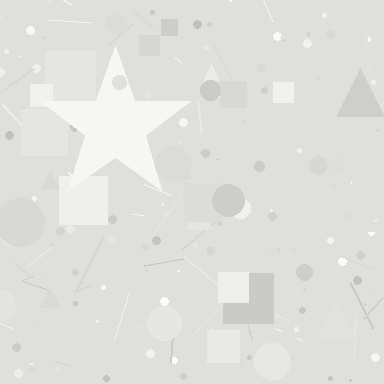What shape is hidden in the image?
A star is hidden in the image.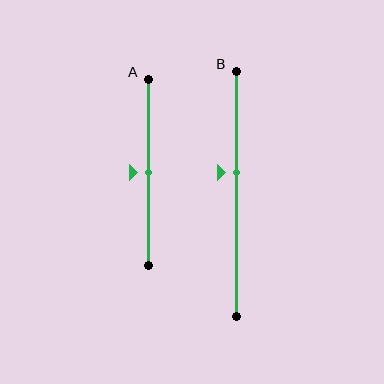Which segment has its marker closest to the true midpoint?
Segment A has its marker closest to the true midpoint.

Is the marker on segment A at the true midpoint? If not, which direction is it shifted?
Yes, the marker on segment A is at the true midpoint.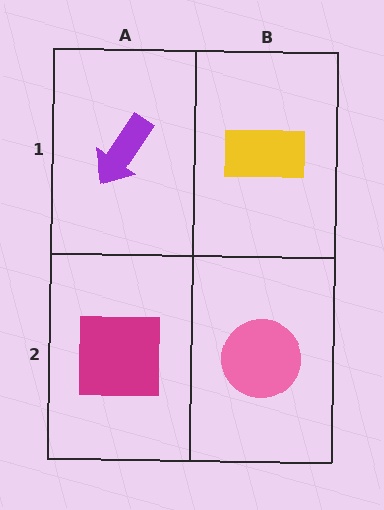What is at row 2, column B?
A pink circle.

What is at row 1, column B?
A yellow rectangle.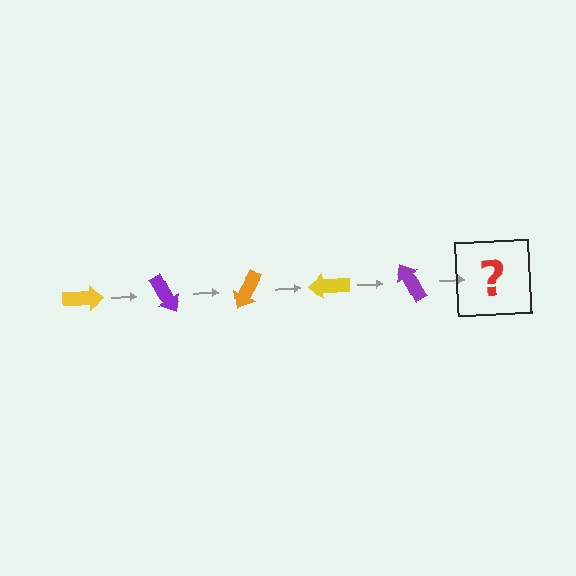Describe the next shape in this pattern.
It should be an orange arrow, rotated 300 degrees from the start.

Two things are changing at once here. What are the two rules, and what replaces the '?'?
The two rules are that it rotates 60 degrees each step and the color cycles through yellow, purple, and orange. The '?' should be an orange arrow, rotated 300 degrees from the start.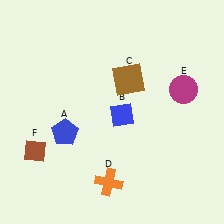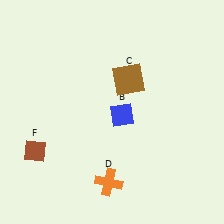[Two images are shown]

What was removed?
The blue pentagon (A), the magenta circle (E) were removed in Image 2.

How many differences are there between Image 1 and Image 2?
There are 2 differences between the two images.